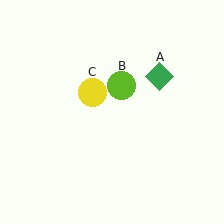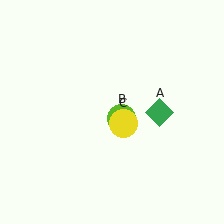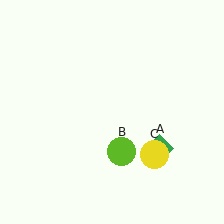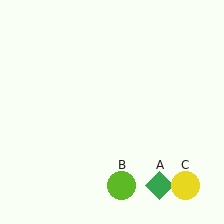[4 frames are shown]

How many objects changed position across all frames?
3 objects changed position: green diamond (object A), lime circle (object B), yellow circle (object C).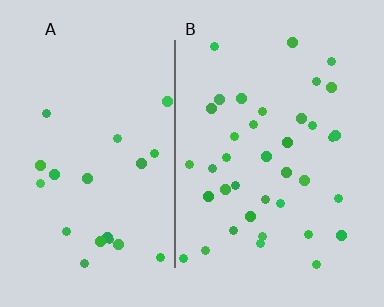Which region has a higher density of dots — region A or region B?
B (the right).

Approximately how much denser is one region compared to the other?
Approximately 1.8× — region B over region A.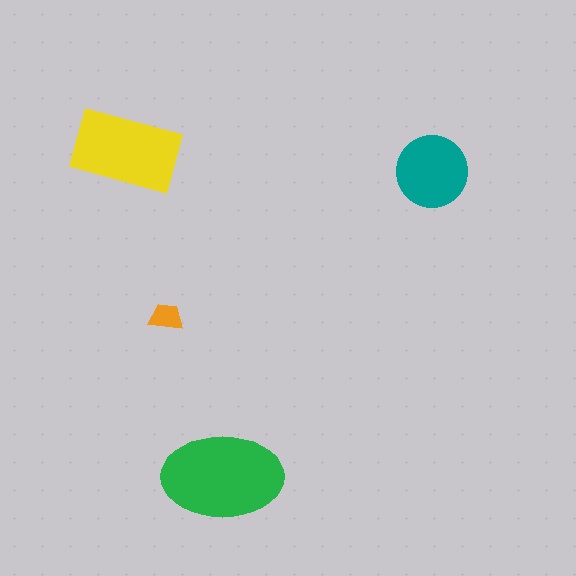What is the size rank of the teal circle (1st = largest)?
3rd.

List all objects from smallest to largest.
The orange trapezoid, the teal circle, the yellow rectangle, the green ellipse.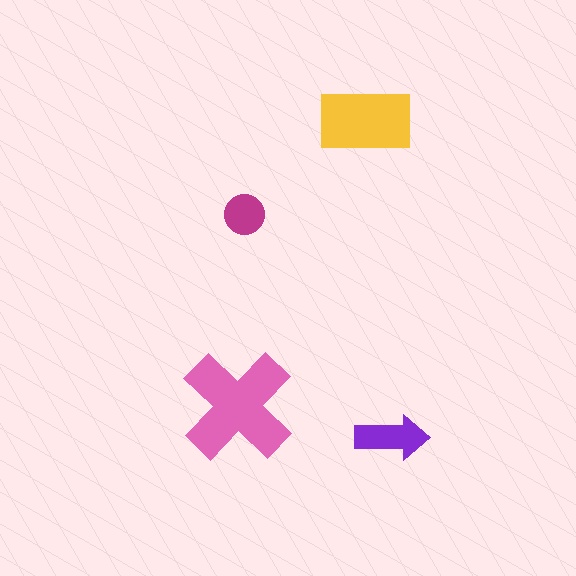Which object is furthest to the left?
The pink cross is leftmost.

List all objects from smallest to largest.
The magenta circle, the purple arrow, the yellow rectangle, the pink cross.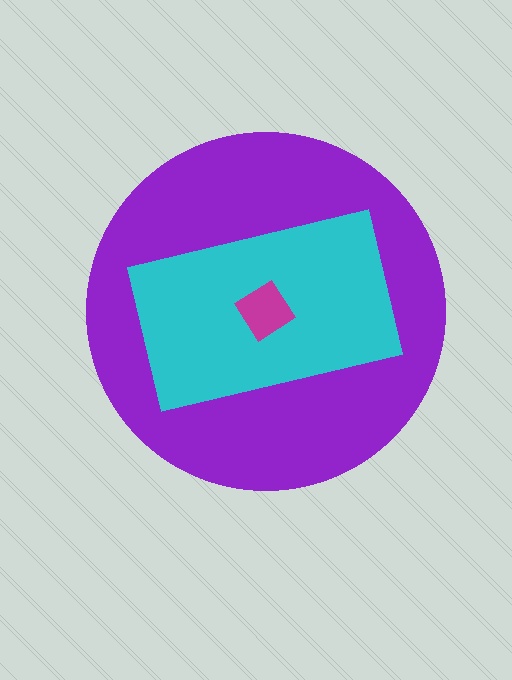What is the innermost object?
The magenta diamond.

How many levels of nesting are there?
3.